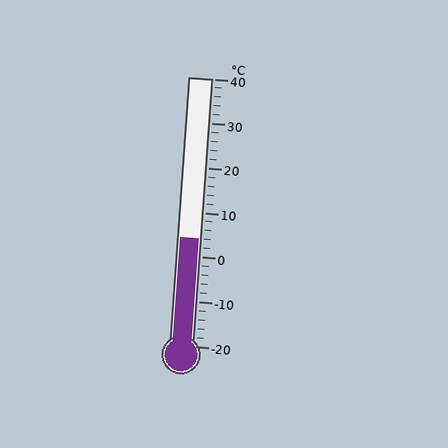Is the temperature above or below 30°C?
The temperature is below 30°C.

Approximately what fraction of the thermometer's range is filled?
The thermometer is filled to approximately 40% of its range.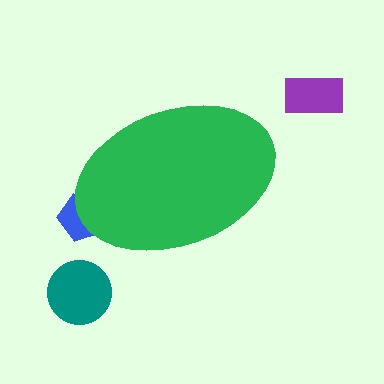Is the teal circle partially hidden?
No, the teal circle is fully visible.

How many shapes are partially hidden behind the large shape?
1 shape is partially hidden.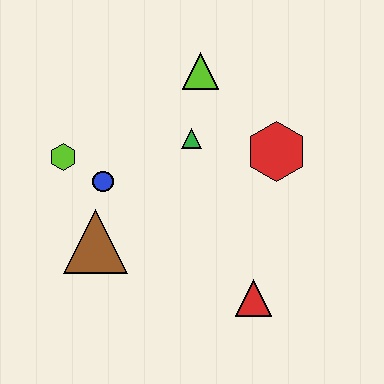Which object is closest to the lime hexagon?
The blue circle is closest to the lime hexagon.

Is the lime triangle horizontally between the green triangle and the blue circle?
No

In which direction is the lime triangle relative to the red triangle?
The lime triangle is above the red triangle.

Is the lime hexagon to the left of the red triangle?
Yes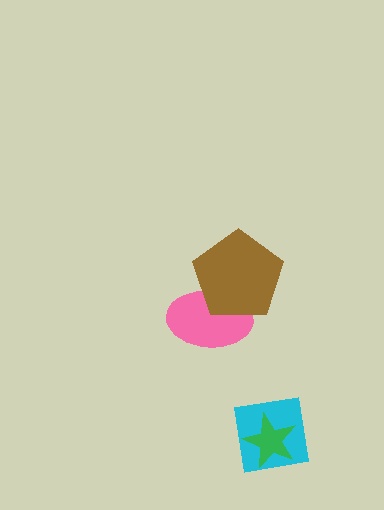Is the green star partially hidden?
No, no other shape covers it.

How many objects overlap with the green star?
1 object overlaps with the green star.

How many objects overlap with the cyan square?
1 object overlaps with the cyan square.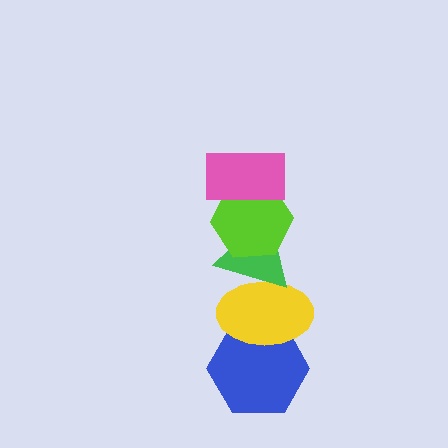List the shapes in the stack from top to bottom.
From top to bottom: the pink rectangle, the lime hexagon, the green triangle, the yellow ellipse, the blue hexagon.